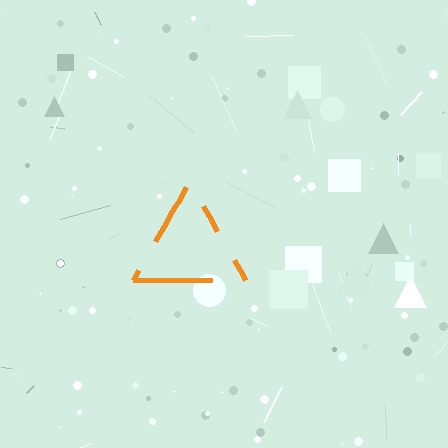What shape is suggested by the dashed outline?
The dashed outline suggests a triangle.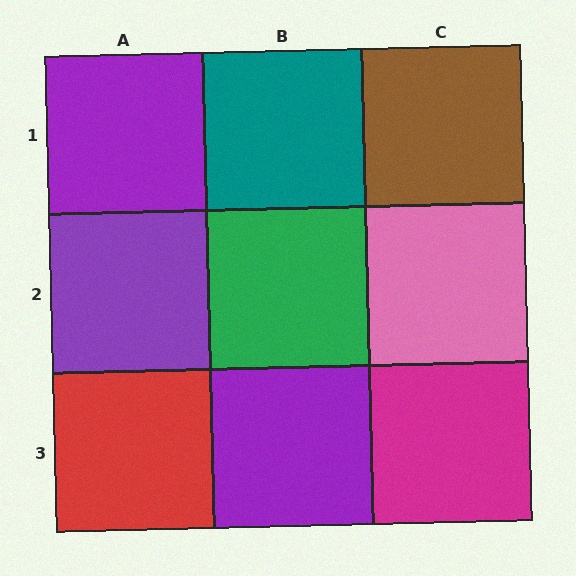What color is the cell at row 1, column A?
Purple.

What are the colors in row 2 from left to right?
Purple, green, pink.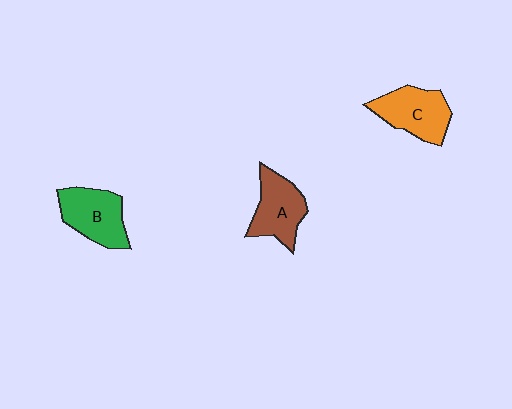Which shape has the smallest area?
Shape A (brown).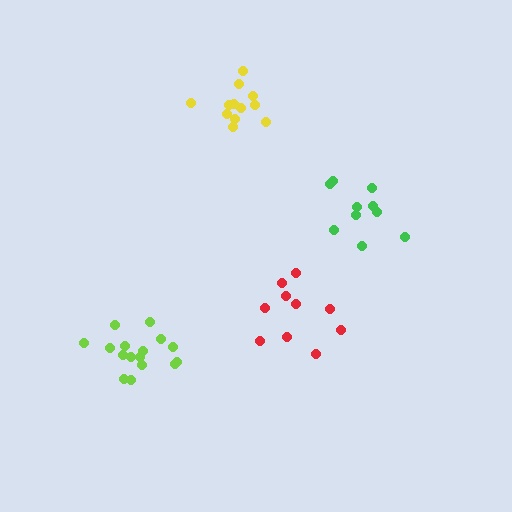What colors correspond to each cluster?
The clusters are colored: green, lime, yellow, red.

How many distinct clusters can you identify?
There are 4 distinct clusters.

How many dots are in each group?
Group 1: 10 dots, Group 2: 16 dots, Group 3: 12 dots, Group 4: 10 dots (48 total).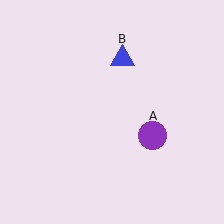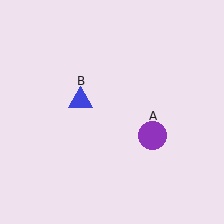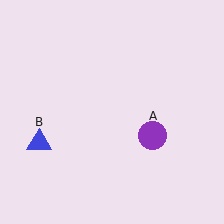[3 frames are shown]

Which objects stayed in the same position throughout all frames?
Purple circle (object A) remained stationary.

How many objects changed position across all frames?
1 object changed position: blue triangle (object B).